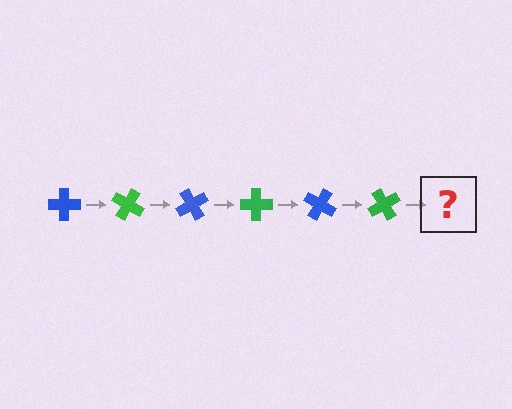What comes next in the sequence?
The next element should be a blue cross, rotated 180 degrees from the start.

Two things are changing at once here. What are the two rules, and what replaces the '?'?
The two rules are that it rotates 30 degrees each step and the color cycles through blue and green. The '?' should be a blue cross, rotated 180 degrees from the start.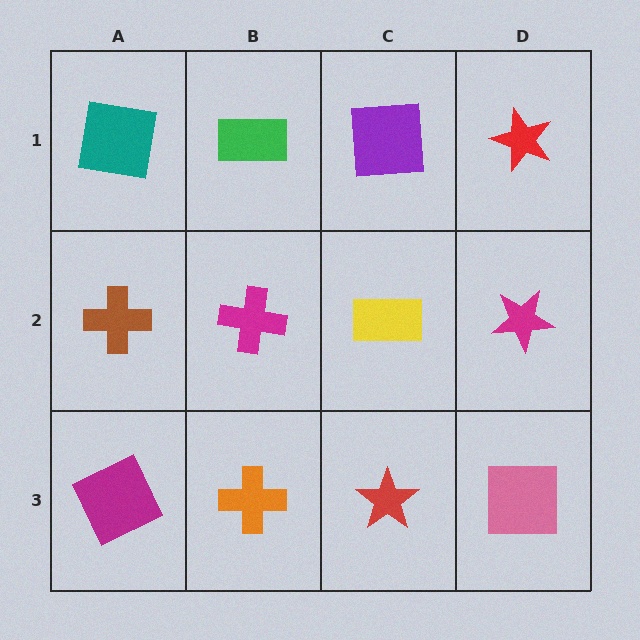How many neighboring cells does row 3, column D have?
2.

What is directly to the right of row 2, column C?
A magenta star.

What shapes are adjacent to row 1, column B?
A magenta cross (row 2, column B), a teal square (row 1, column A), a purple square (row 1, column C).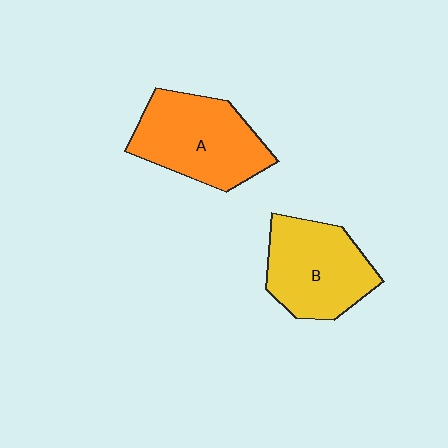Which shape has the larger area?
Shape A (orange).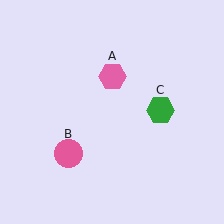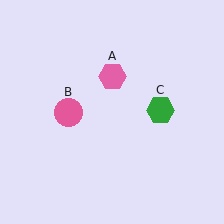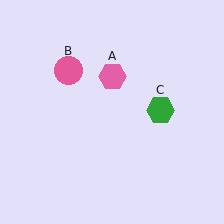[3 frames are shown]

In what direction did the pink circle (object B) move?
The pink circle (object B) moved up.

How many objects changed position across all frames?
1 object changed position: pink circle (object B).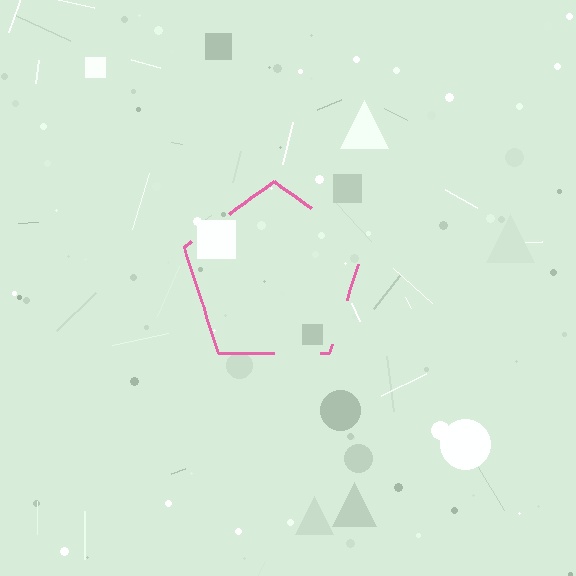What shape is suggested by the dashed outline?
The dashed outline suggests a pentagon.